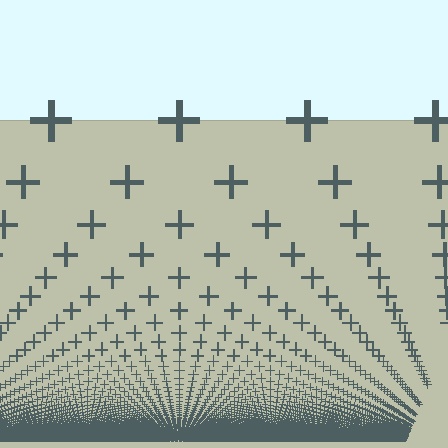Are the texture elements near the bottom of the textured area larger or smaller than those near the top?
Smaller. The gradient is inverted — elements near the bottom are smaller and denser.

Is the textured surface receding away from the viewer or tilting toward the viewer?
The surface appears to tilt toward the viewer. Texture elements get larger and sparser toward the top.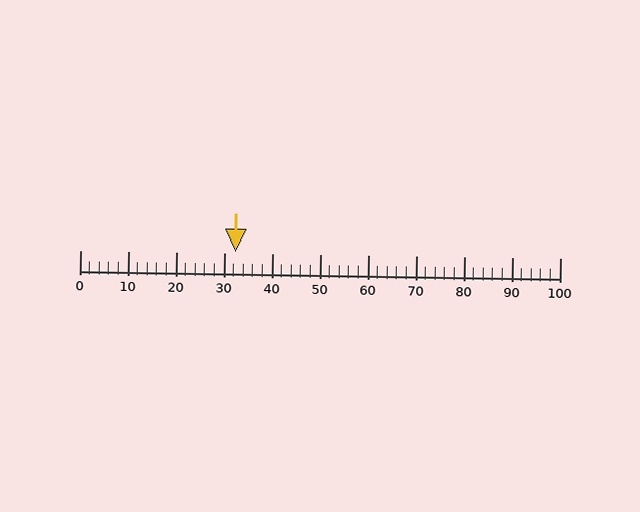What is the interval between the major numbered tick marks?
The major tick marks are spaced 10 units apart.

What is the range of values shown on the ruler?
The ruler shows values from 0 to 100.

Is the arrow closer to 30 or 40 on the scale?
The arrow is closer to 30.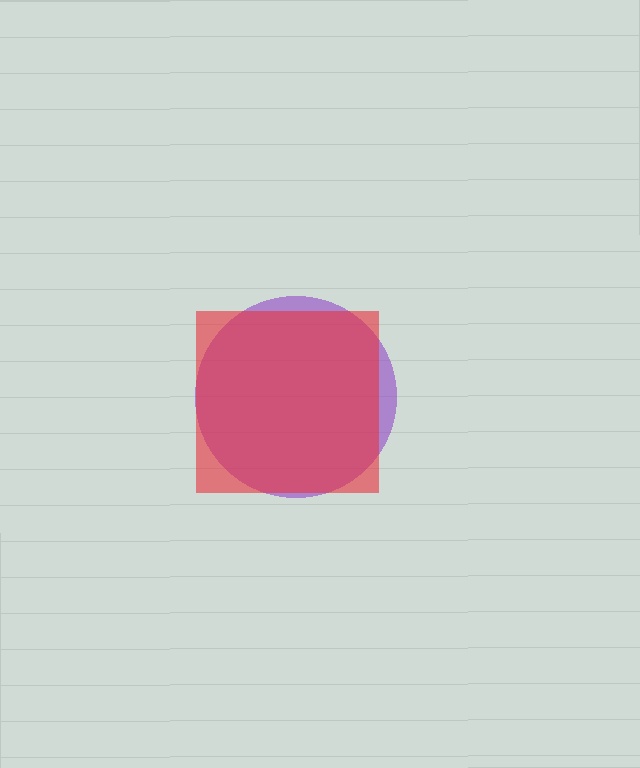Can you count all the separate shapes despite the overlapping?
Yes, there are 2 separate shapes.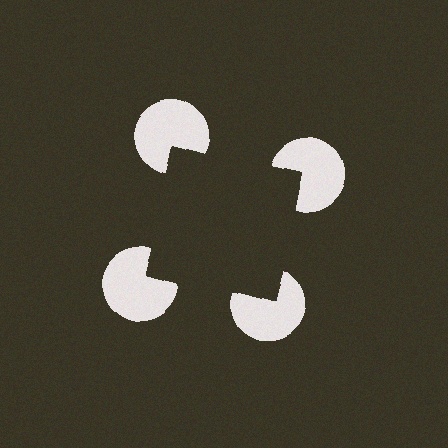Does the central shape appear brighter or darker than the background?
It typically appears slightly darker than the background, even though no actual brightness change is drawn.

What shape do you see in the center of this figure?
An illusory square — its edges are inferred from the aligned wedge cuts in the pac-man discs, not physically drawn.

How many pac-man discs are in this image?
There are 4 — one at each vertex of the illusory square.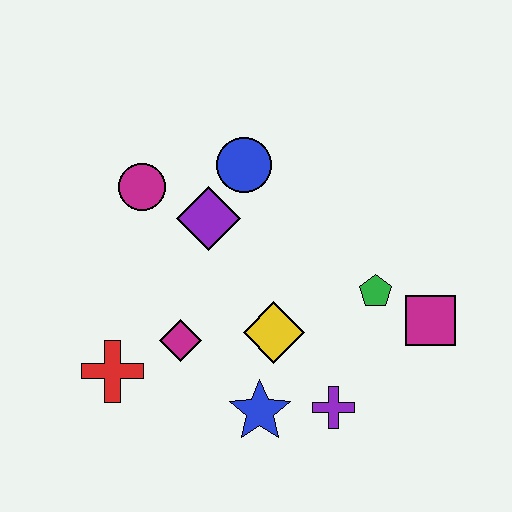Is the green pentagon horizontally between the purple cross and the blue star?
No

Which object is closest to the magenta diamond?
The red cross is closest to the magenta diamond.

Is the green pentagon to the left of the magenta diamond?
No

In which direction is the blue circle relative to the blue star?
The blue circle is above the blue star.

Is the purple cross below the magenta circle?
Yes